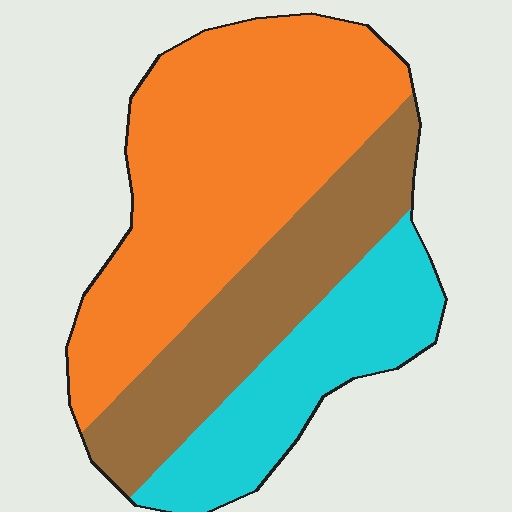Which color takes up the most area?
Orange, at roughly 50%.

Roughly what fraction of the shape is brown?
Brown covers 27% of the shape.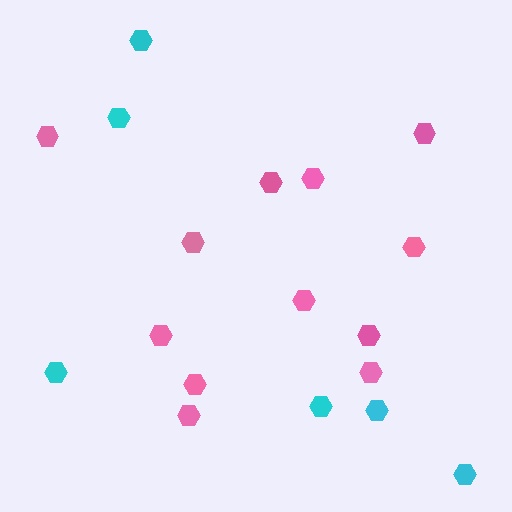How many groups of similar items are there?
There are 2 groups: one group of cyan hexagons (6) and one group of pink hexagons (12).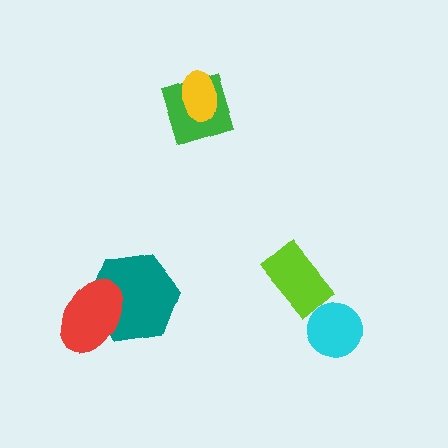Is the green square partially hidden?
Yes, it is partially covered by another shape.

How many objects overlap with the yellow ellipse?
1 object overlaps with the yellow ellipse.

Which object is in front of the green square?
The yellow ellipse is in front of the green square.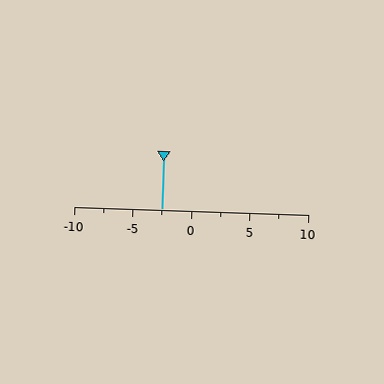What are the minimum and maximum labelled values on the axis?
The axis runs from -10 to 10.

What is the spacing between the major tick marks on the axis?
The major ticks are spaced 5 apart.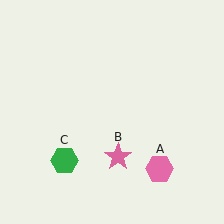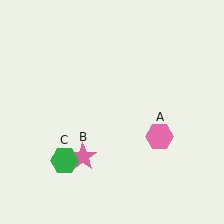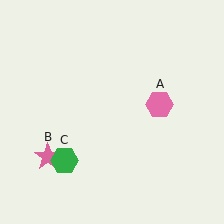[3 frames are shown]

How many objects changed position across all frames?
2 objects changed position: pink hexagon (object A), pink star (object B).